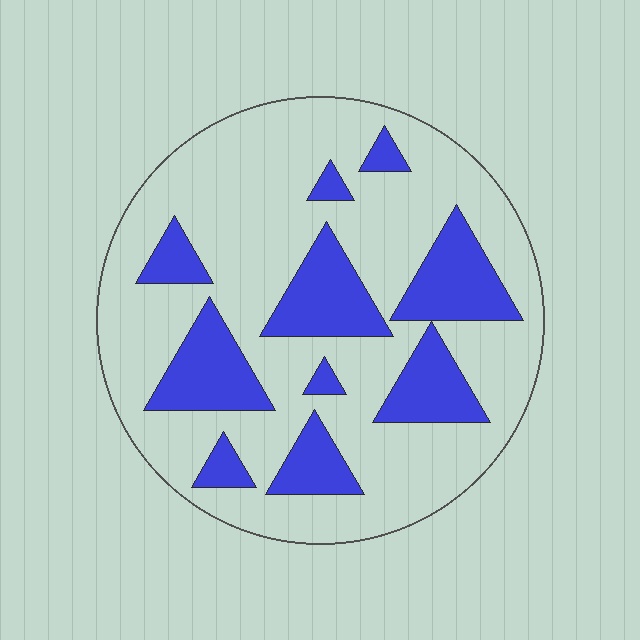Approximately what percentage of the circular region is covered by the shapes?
Approximately 25%.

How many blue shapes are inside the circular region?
10.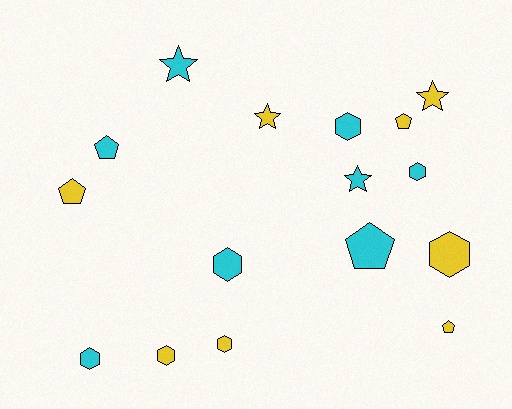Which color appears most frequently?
Yellow, with 8 objects.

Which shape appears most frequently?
Hexagon, with 7 objects.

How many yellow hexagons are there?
There are 3 yellow hexagons.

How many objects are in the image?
There are 16 objects.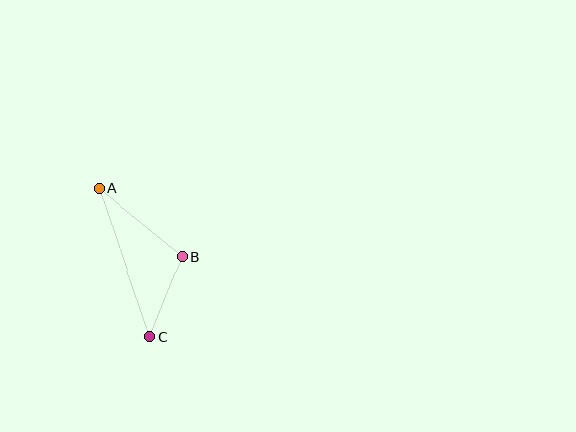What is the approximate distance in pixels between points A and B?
The distance between A and B is approximately 107 pixels.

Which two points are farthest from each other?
Points A and C are farthest from each other.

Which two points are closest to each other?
Points B and C are closest to each other.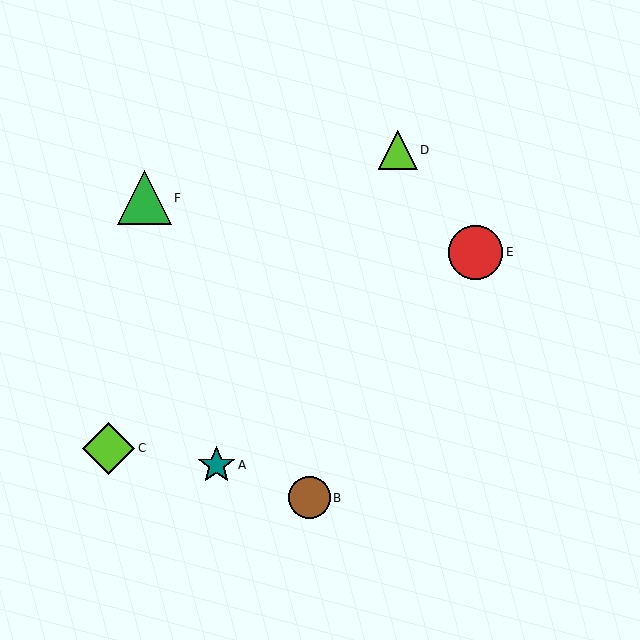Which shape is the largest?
The red circle (labeled E) is the largest.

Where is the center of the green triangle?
The center of the green triangle is at (144, 198).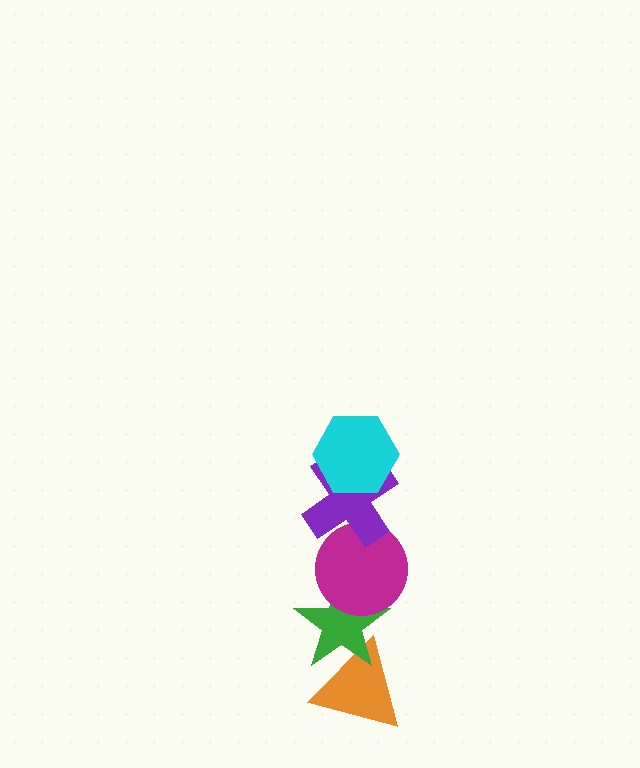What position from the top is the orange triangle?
The orange triangle is 5th from the top.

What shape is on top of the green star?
The magenta circle is on top of the green star.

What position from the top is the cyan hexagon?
The cyan hexagon is 1st from the top.